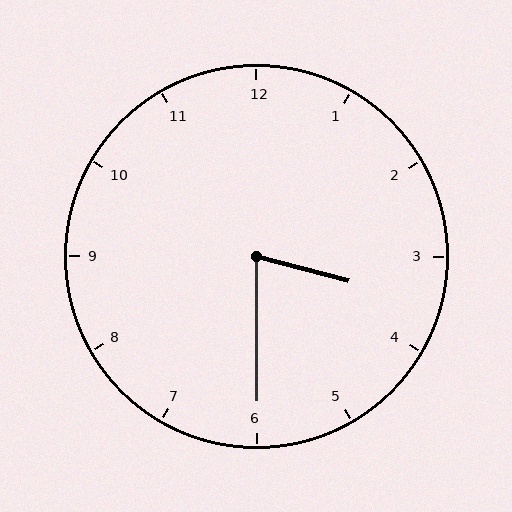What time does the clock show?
3:30.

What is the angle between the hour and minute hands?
Approximately 75 degrees.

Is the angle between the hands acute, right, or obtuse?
It is acute.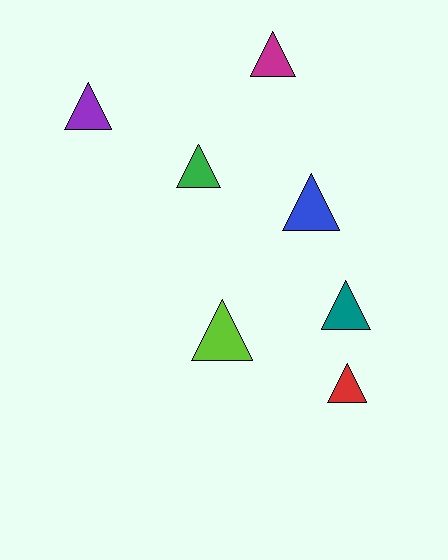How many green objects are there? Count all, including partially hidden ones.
There is 1 green object.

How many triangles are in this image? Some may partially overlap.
There are 7 triangles.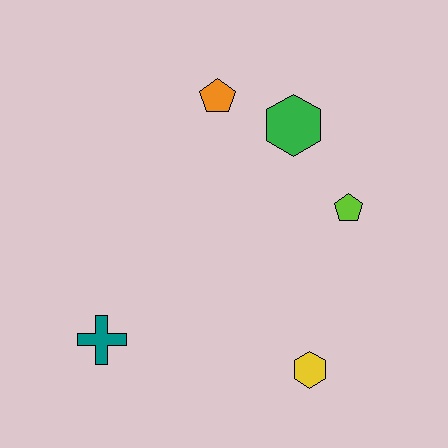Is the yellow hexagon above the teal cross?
No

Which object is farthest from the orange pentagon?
The yellow hexagon is farthest from the orange pentagon.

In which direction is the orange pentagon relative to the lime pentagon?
The orange pentagon is to the left of the lime pentagon.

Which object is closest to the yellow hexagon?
The lime pentagon is closest to the yellow hexagon.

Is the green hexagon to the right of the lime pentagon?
No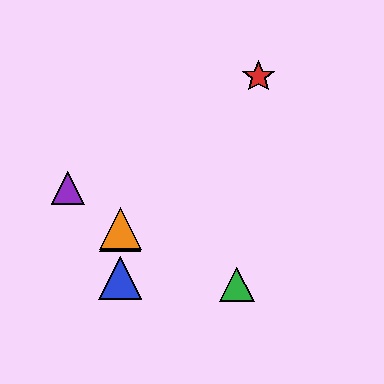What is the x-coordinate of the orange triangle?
The orange triangle is at x≈120.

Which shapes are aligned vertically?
The blue triangle, the yellow triangle, the orange triangle are aligned vertically.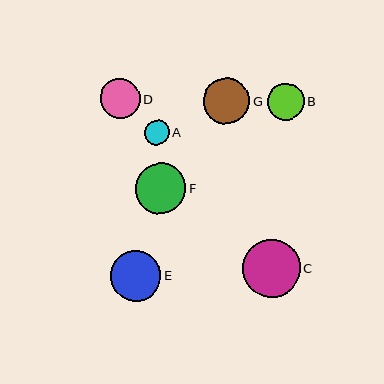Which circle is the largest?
Circle C is the largest with a size of approximately 58 pixels.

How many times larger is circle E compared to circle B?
Circle E is approximately 1.4 times the size of circle B.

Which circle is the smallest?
Circle A is the smallest with a size of approximately 25 pixels.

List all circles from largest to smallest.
From largest to smallest: C, E, F, G, D, B, A.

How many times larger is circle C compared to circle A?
Circle C is approximately 2.3 times the size of circle A.